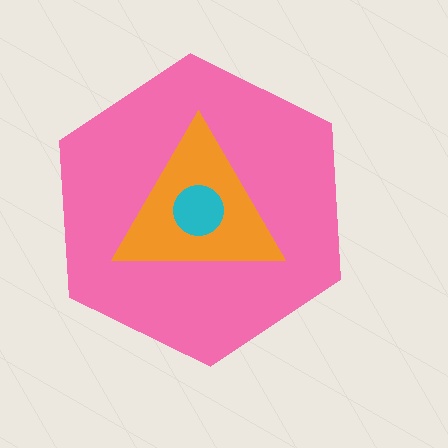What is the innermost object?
The cyan circle.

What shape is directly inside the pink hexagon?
The orange triangle.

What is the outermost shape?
The pink hexagon.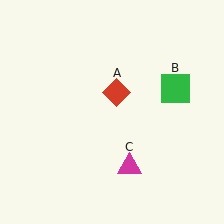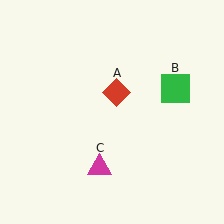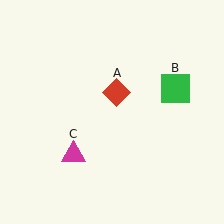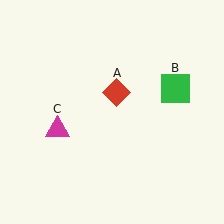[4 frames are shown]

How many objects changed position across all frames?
1 object changed position: magenta triangle (object C).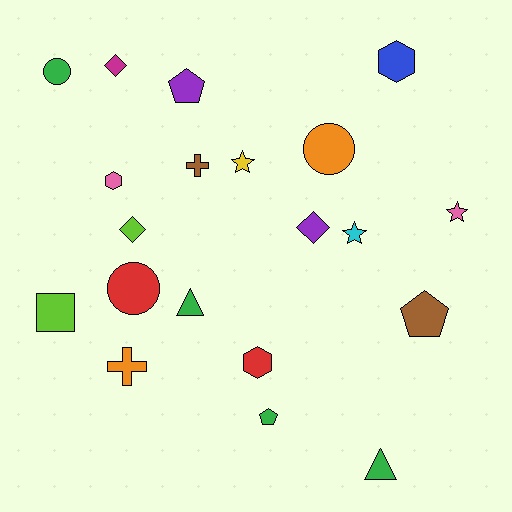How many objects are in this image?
There are 20 objects.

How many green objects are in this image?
There are 4 green objects.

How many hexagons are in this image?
There are 3 hexagons.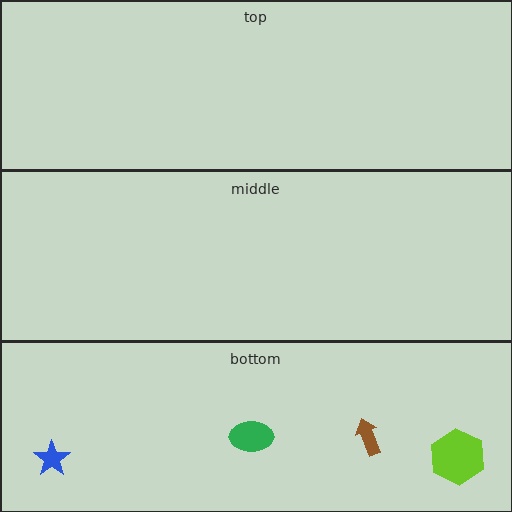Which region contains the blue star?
The bottom region.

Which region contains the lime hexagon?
The bottom region.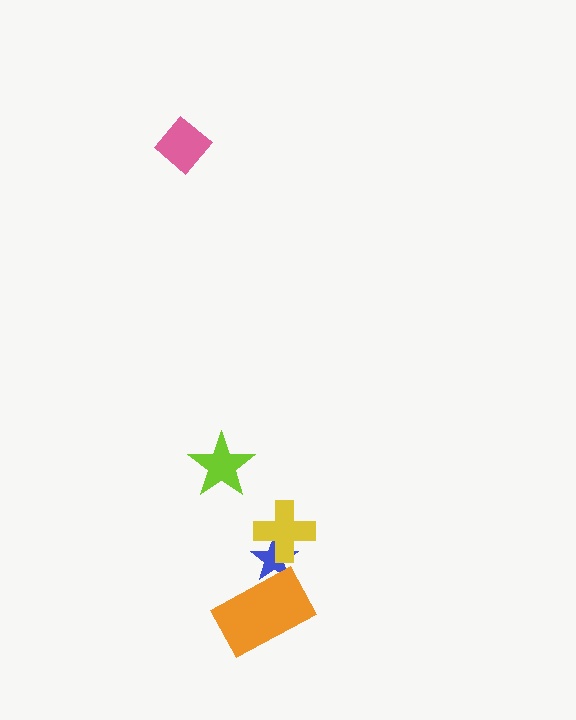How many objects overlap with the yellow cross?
1 object overlaps with the yellow cross.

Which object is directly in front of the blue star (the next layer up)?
The yellow cross is directly in front of the blue star.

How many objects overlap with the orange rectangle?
1 object overlaps with the orange rectangle.